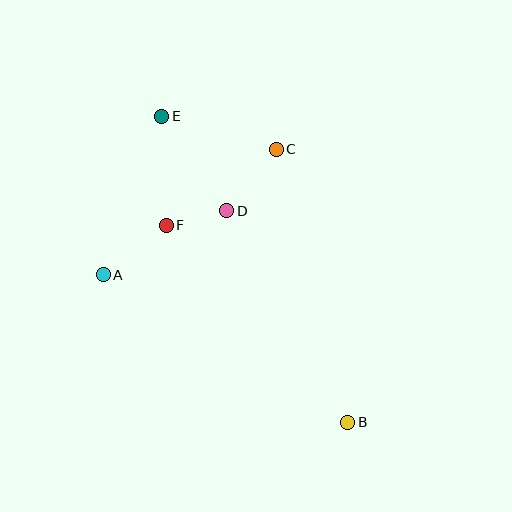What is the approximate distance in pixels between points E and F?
The distance between E and F is approximately 109 pixels.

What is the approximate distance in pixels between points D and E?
The distance between D and E is approximately 114 pixels.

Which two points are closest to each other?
Points D and F are closest to each other.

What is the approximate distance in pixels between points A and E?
The distance between A and E is approximately 168 pixels.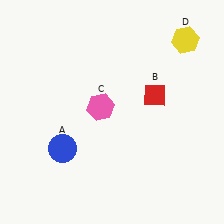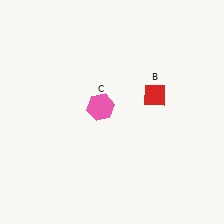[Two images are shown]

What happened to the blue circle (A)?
The blue circle (A) was removed in Image 2. It was in the bottom-left area of Image 1.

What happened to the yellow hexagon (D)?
The yellow hexagon (D) was removed in Image 2. It was in the top-right area of Image 1.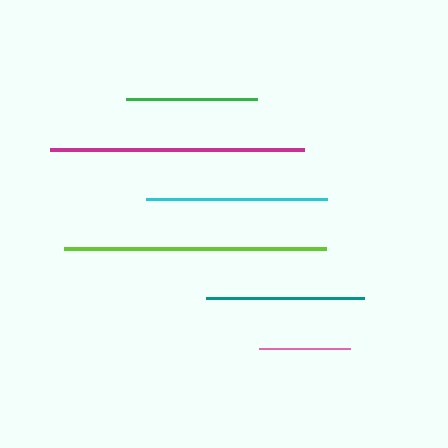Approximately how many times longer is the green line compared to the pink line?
The green line is approximately 1.4 times the length of the pink line.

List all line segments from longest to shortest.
From longest to shortest: lime, magenta, cyan, teal, green, pink.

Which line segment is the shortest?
The pink line is the shortest at approximately 91 pixels.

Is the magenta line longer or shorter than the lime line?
The lime line is longer than the magenta line.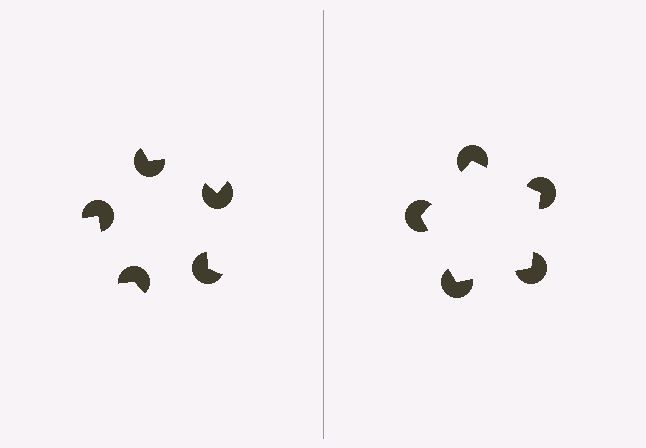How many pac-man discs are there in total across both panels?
10 — 5 on each side.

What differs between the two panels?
The pac-man discs are positioned identically on both sides; only the wedge orientations differ. On the right they align to a pentagon; on the left they are misaligned.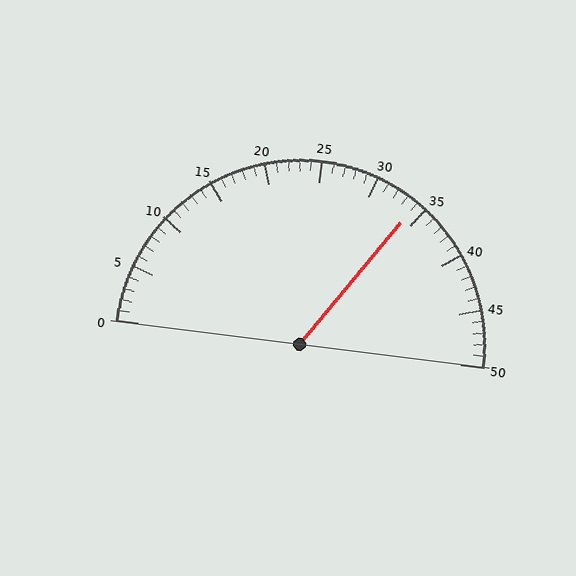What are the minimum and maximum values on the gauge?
The gauge ranges from 0 to 50.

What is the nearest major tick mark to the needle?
The nearest major tick mark is 35.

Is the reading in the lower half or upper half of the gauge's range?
The reading is in the upper half of the range (0 to 50).